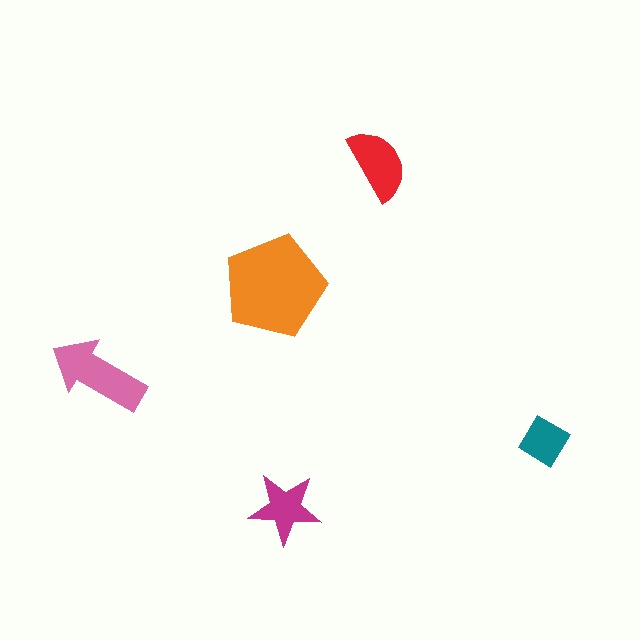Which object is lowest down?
The magenta star is bottommost.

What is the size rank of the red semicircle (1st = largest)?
3rd.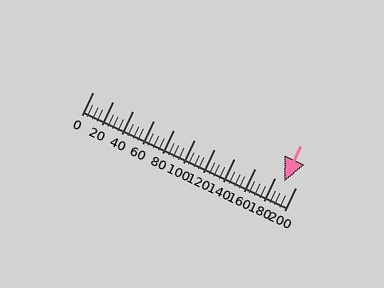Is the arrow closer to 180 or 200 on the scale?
The arrow is closer to 180.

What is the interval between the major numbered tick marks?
The major tick marks are spaced 20 units apart.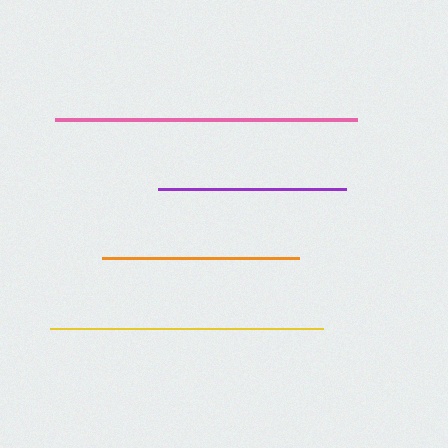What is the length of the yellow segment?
The yellow segment is approximately 273 pixels long.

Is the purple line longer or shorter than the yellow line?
The yellow line is longer than the purple line.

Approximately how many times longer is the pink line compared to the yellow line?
The pink line is approximately 1.1 times the length of the yellow line.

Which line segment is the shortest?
The purple line is the shortest at approximately 187 pixels.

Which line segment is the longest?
The pink line is the longest at approximately 302 pixels.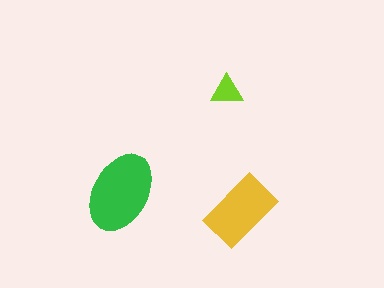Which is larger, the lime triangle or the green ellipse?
The green ellipse.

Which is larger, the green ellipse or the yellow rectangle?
The green ellipse.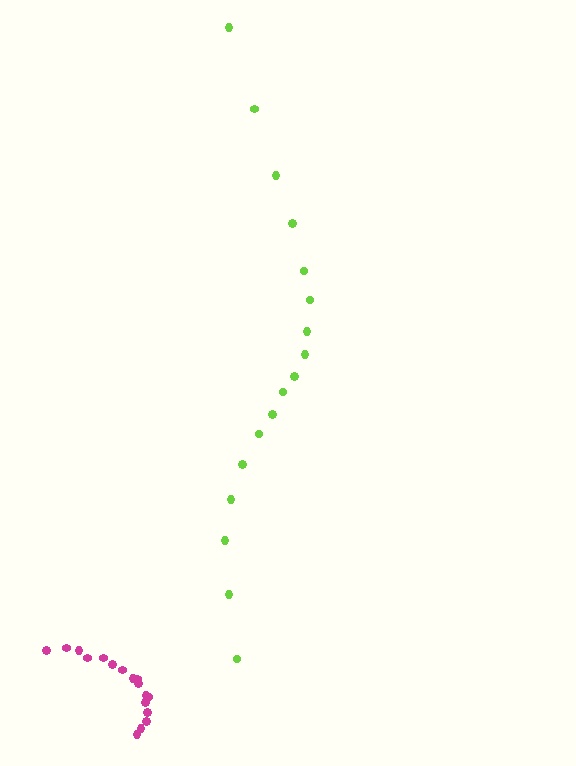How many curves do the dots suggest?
There are 2 distinct paths.